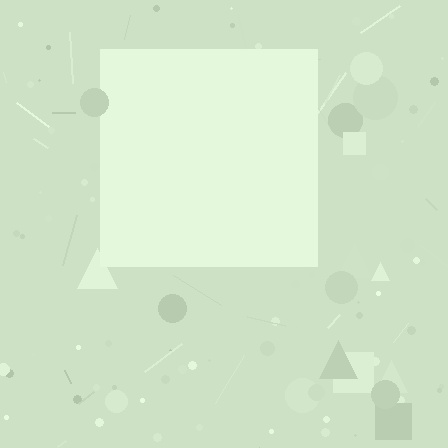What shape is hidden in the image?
A square is hidden in the image.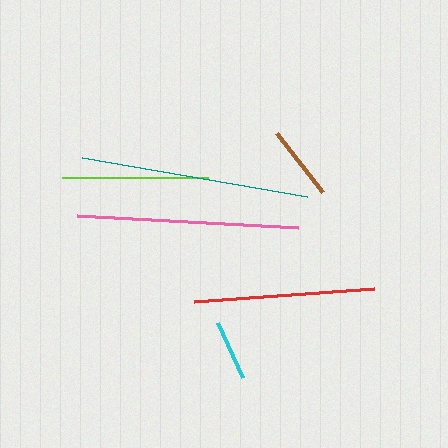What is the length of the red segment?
The red segment is approximately 180 pixels long.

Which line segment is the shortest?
The cyan line is the shortest at approximately 60 pixels.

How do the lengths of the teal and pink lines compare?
The teal and pink lines are approximately the same length.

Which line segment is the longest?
The teal line is the longest at approximately 228 pixels.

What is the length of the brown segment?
The brown segment is approximately 74 pixels long.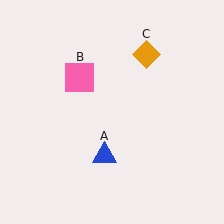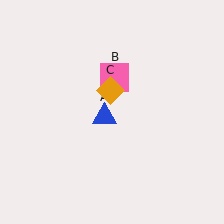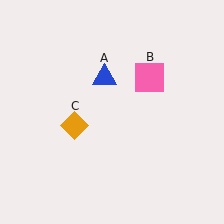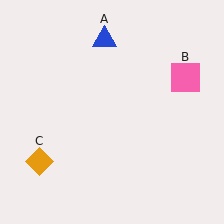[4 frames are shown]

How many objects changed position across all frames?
3 objects changed position: blue triangle (object A), pink square (object B), orange diamond (object C).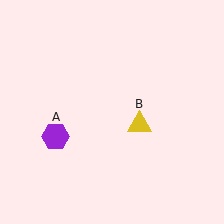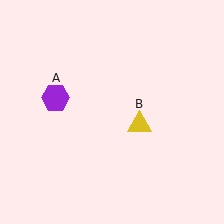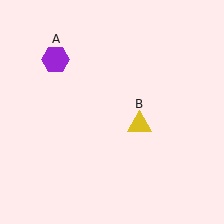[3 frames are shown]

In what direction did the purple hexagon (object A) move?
The purple hexagon (object A) moved up.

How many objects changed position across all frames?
1 object changed position: purple hexagon (object A).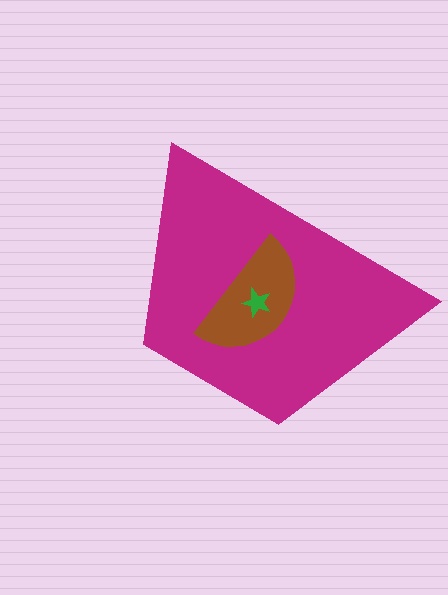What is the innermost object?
The green star.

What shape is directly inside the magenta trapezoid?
The brown semicircle.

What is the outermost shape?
The magenta trapezoid.